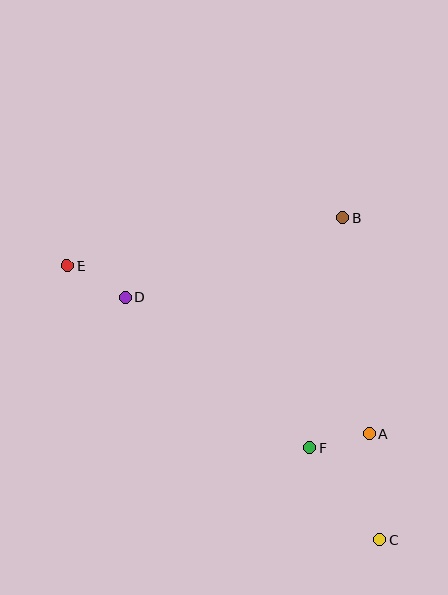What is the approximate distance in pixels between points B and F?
The distance between B and F is approximately 232 pixels.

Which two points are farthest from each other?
Points C and E are farthest from each other.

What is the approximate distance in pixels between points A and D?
The distance between A and D is approximately 279 pixels.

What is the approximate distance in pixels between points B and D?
The distance between B and D is approximately 232 pixels.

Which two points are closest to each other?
Points A and F are closest to each other.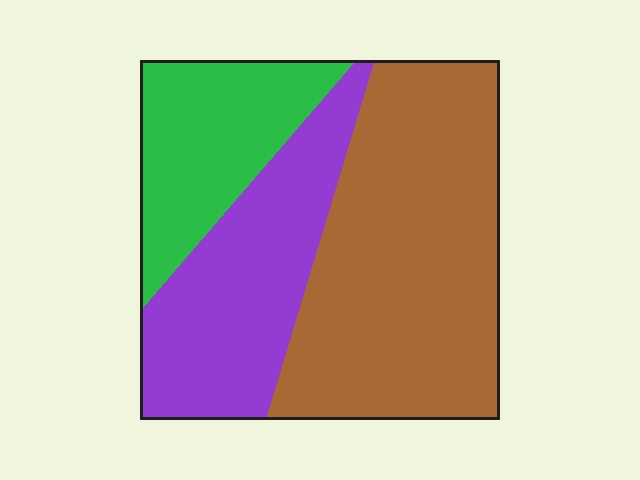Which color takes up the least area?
Green, at roughly 20%.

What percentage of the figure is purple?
Purple covers 29% of the figure.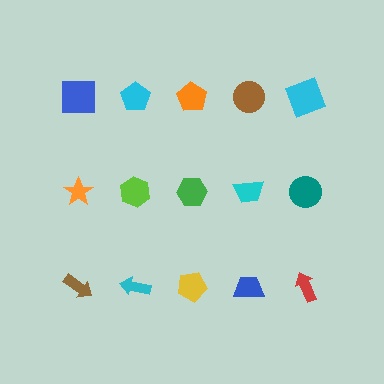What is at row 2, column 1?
An orange star.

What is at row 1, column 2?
A cyan pentagon.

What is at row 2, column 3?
A green hexagon.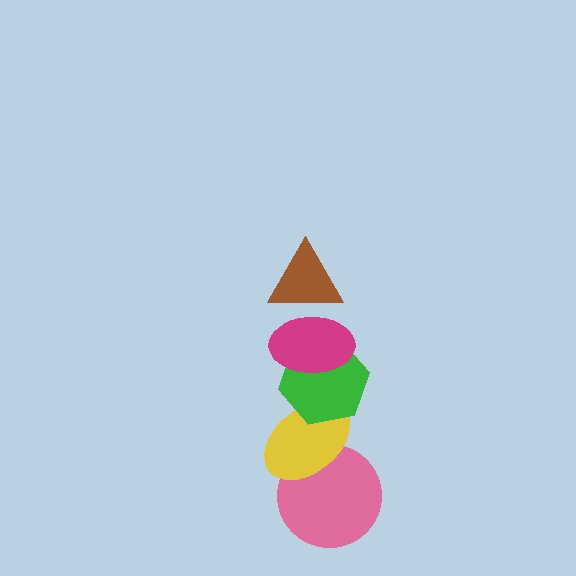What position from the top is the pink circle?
The pink circle is 5th from the top.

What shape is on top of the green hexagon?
The magenta ellipse is on top of the green hexagon.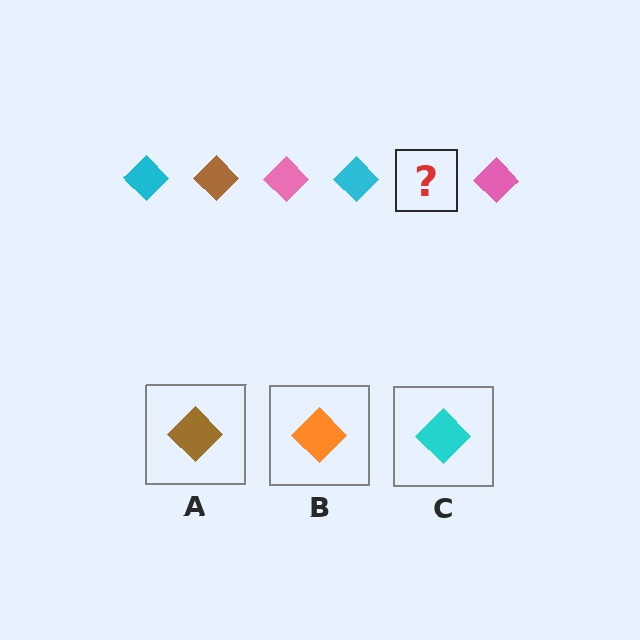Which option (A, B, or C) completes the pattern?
A.